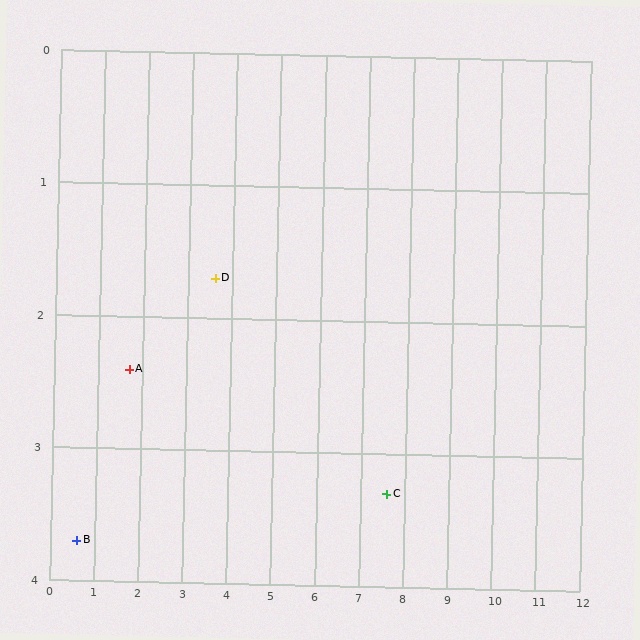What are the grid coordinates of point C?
Point C is at approximately (7.6, 3.3).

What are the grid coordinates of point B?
Point B is at approximately (0.6, 3.7).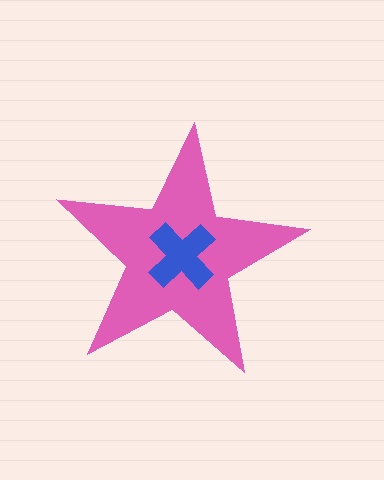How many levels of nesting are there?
2.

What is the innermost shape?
The blue cross.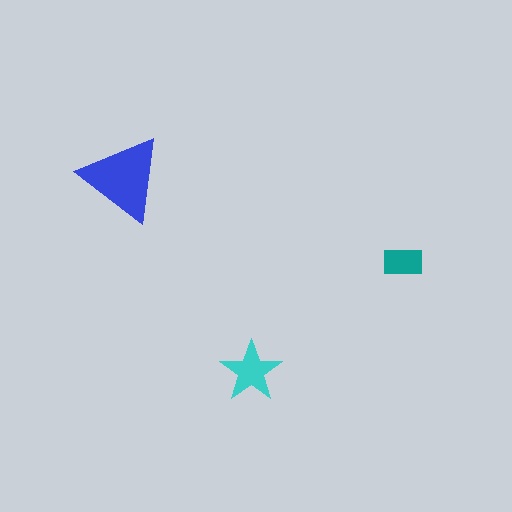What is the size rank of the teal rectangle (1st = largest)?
3rd.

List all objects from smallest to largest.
The teal rectangle, the cyan star, the blue triangle.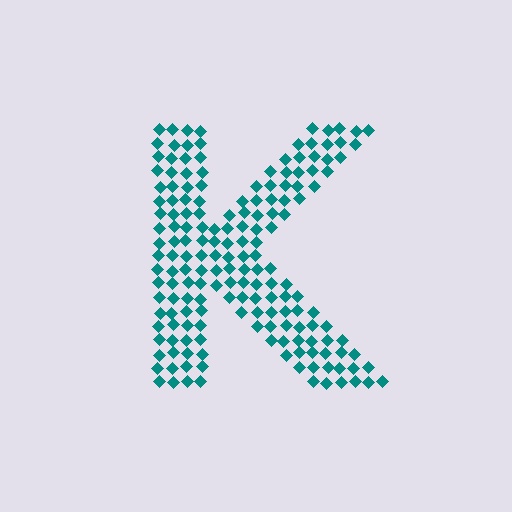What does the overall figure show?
The overall figure shows the letter K.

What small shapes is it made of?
It is made of small diamonds.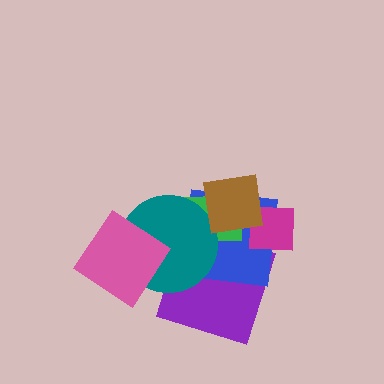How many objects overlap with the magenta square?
2 objects overlap with the magenta square.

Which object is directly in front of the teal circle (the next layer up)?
The brown square is directly in front of the teal circle.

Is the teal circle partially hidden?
Yes, it is partially covered by another shape.